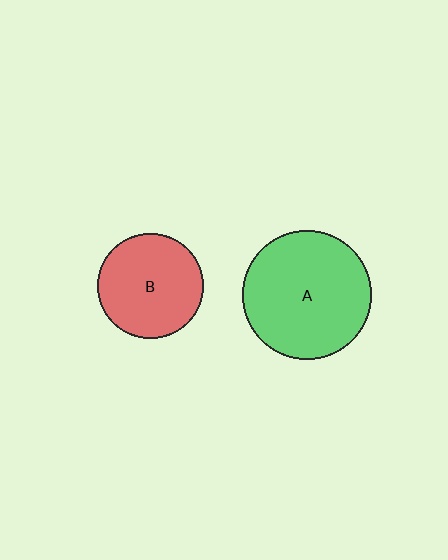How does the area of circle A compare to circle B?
Approximately 1.5 times.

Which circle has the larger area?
Circle A (green).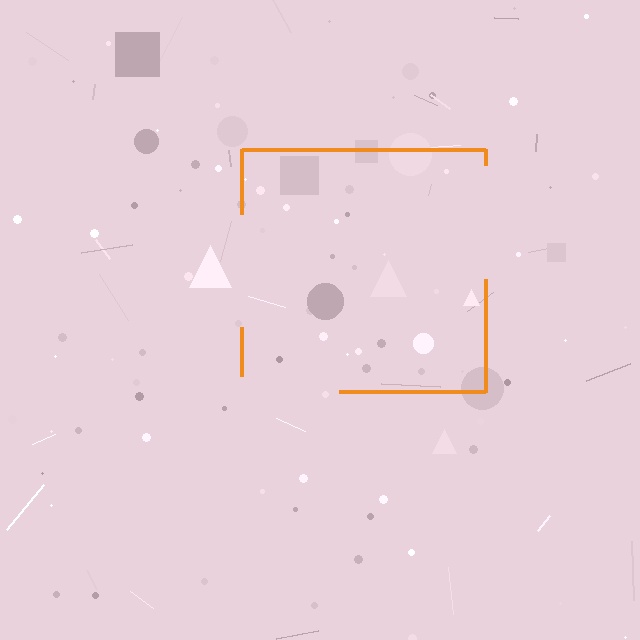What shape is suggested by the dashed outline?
The dashed outline suggests a square.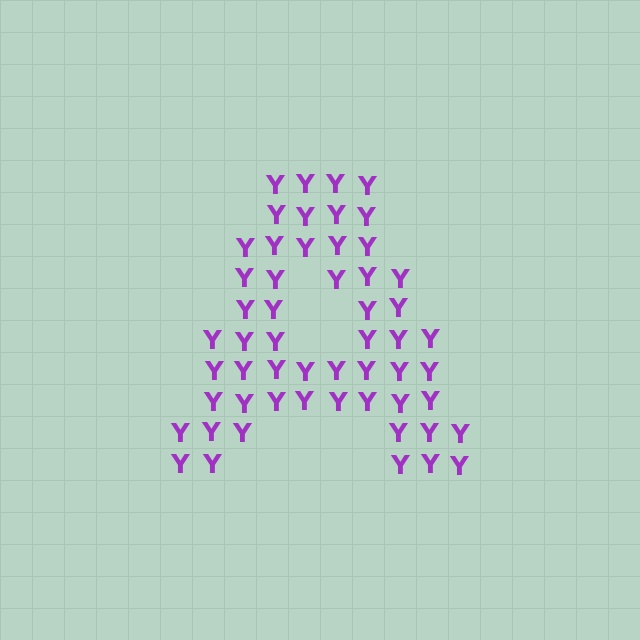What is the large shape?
The large shape is the letter A.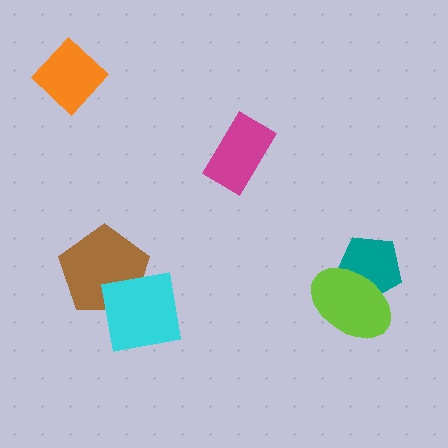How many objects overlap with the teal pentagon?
1 object overlaps with the teal pentagon.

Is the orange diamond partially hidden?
No, no other shape covers it.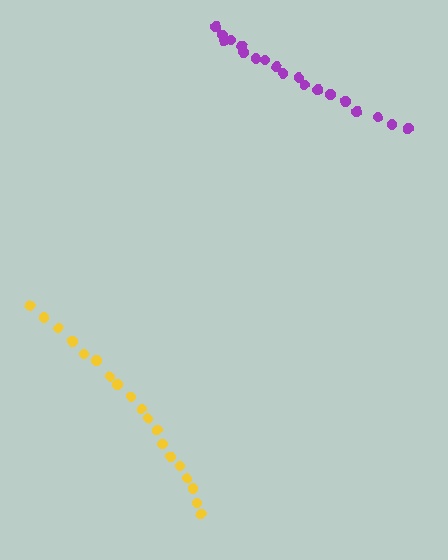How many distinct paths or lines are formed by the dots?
There are 2 distinct paths.